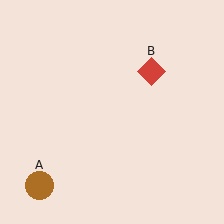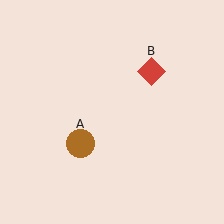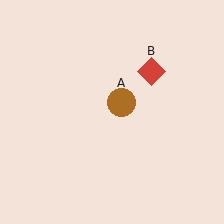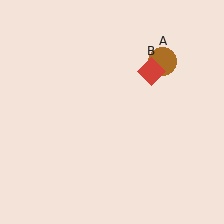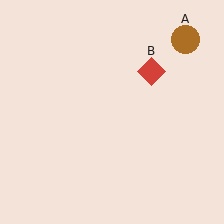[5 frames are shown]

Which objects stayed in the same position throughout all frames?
Red diamond (object B) remained stationary.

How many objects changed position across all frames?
1 object changed position: brown circle (object A).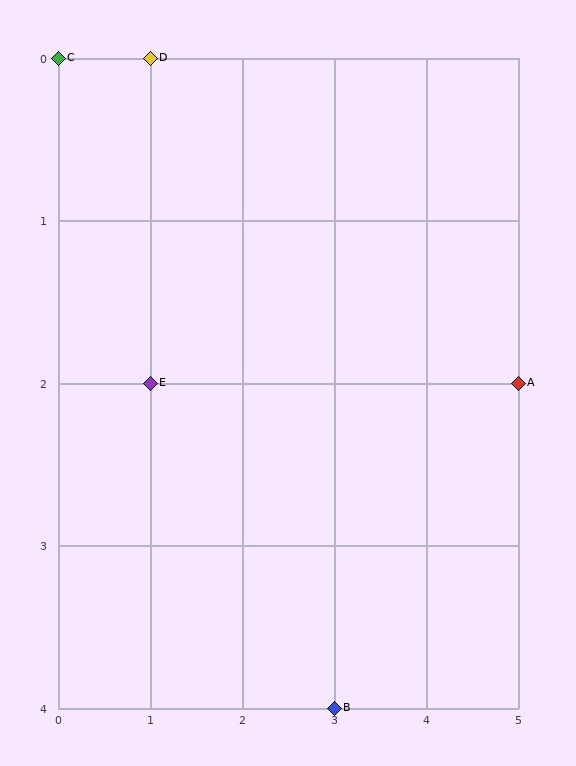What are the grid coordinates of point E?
Point E is at grid coordinates (1, 2).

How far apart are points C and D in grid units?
Points C and D are 1 column apart.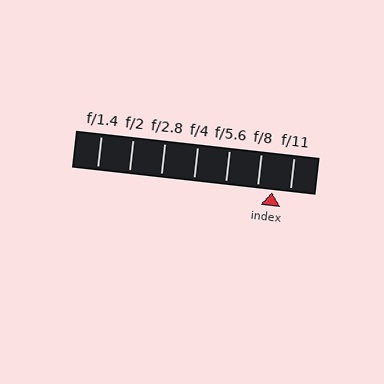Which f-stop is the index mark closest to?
The index mark is closest to f/8.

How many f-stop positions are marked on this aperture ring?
There are 7 f-stop positions marked.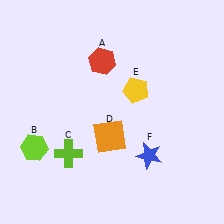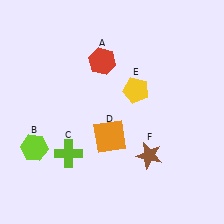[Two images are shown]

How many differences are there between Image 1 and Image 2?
There is 1 difference between the two images.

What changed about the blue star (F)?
In Image 1, F is blue. In Image 2, it changed to brown.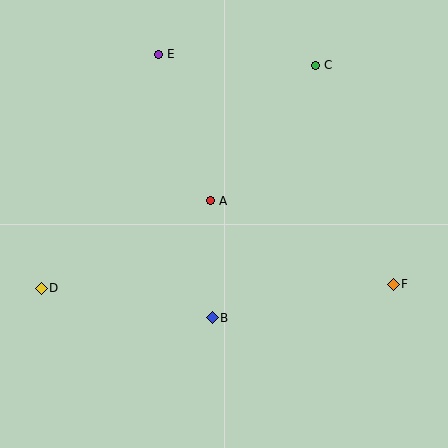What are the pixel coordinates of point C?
Point C is at (316, 65).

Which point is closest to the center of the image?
Point A at (211, 201) is closest to the center.